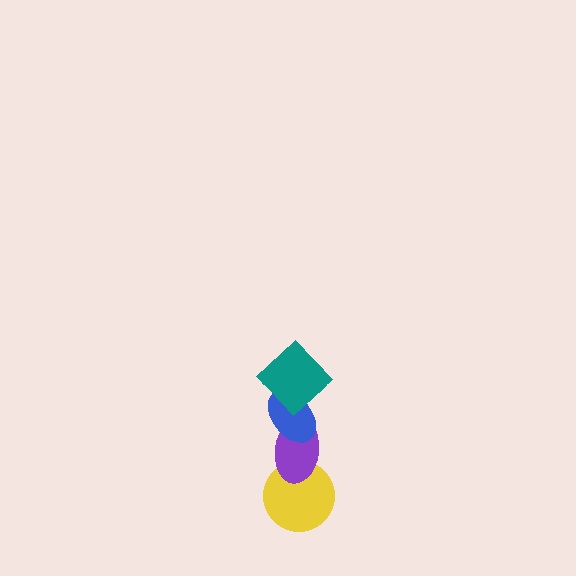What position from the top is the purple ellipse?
The purple ellipse is 3rd from the top.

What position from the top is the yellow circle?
The yellow circle is 4th from the top.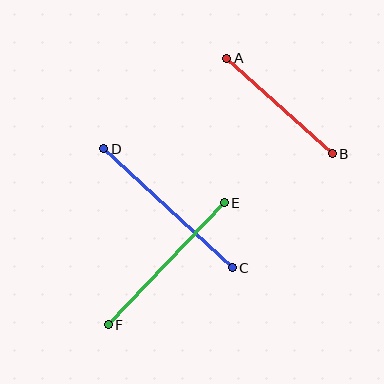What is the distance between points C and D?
The distance is approximately 175 pixels.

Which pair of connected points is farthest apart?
Points C and D are farthest apart.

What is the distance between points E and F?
The distance is approximately 168 pixels.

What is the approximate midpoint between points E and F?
The midpoint is at approximately (166, 264) pixels.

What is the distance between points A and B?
The distance is approximately 143 pixels.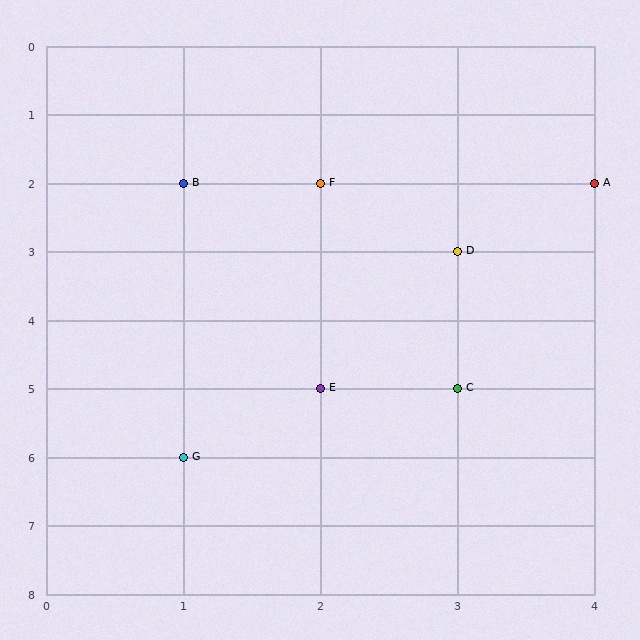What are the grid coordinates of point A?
Point A is at grid coordinates (4, 2).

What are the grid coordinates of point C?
Point C is at grid coordinates (3, 5).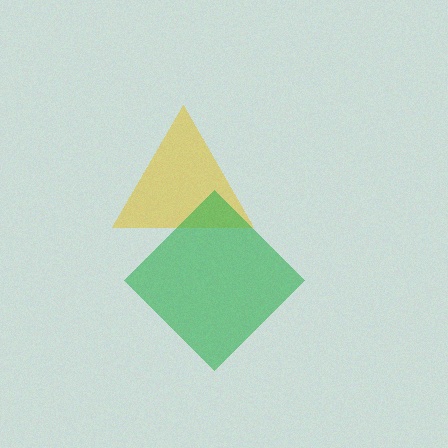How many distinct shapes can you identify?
There are 2 distinct shapes: a yellow triangle, a green diamond.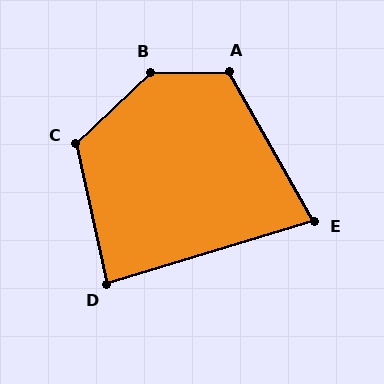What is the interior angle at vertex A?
Approximately 119 degrees (obtuse).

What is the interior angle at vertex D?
Approximately 86 degrees (approximately right).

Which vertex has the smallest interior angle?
E, at approximately 77 degrees.